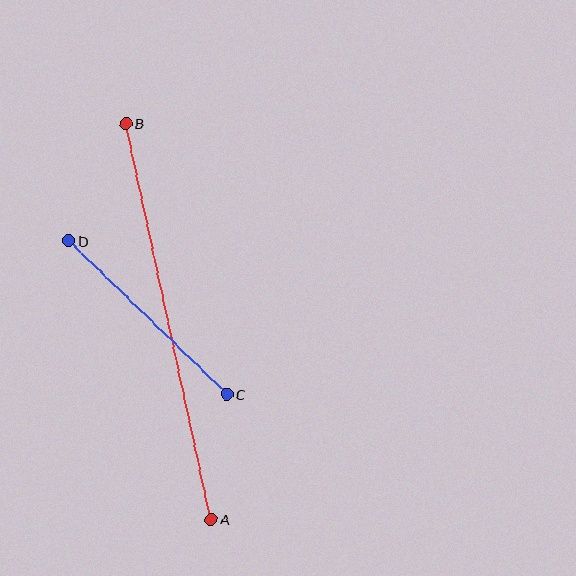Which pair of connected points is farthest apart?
Points A and B are farthest apart.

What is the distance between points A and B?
The distance is approximately 405 pixels.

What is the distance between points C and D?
The distance is approximately 221 pixels.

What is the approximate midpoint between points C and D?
The midpoint is at approximately (148, 318) pixels.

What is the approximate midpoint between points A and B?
The midpoint is at approximately (169, 321) pixels.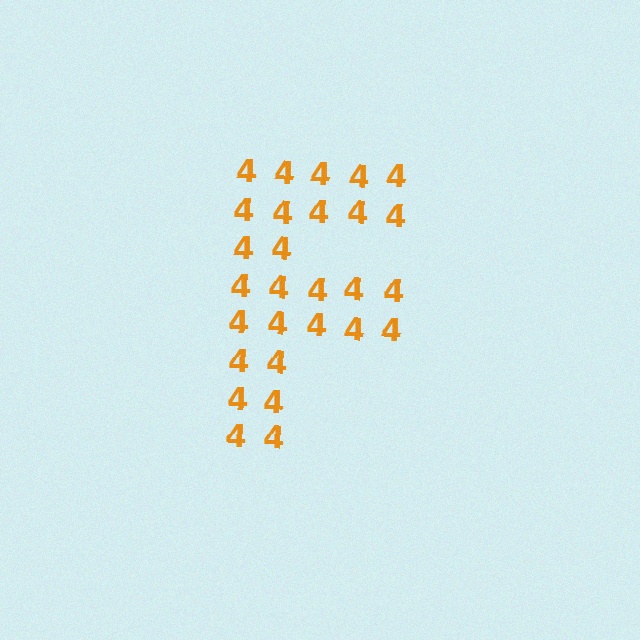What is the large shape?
The large shape is the letter F.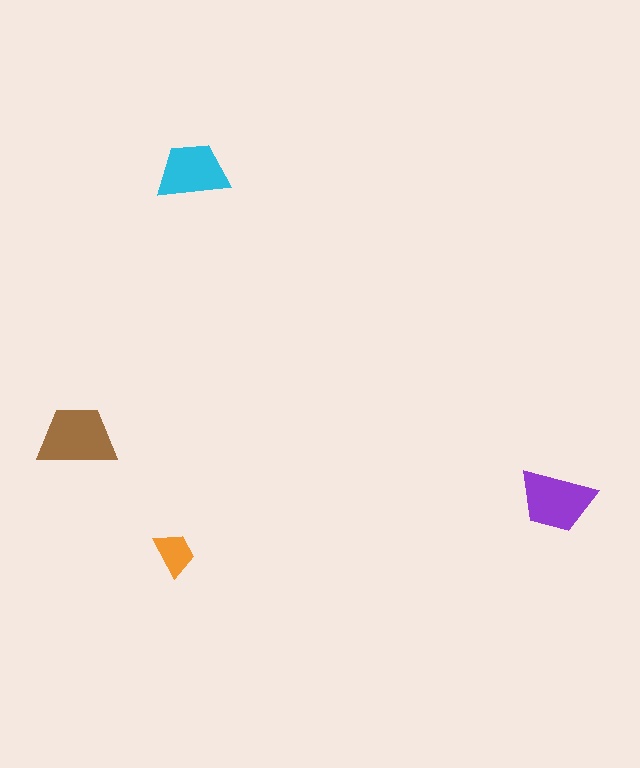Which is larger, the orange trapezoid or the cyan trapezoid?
The cyan one.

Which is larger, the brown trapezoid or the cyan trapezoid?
The brown one.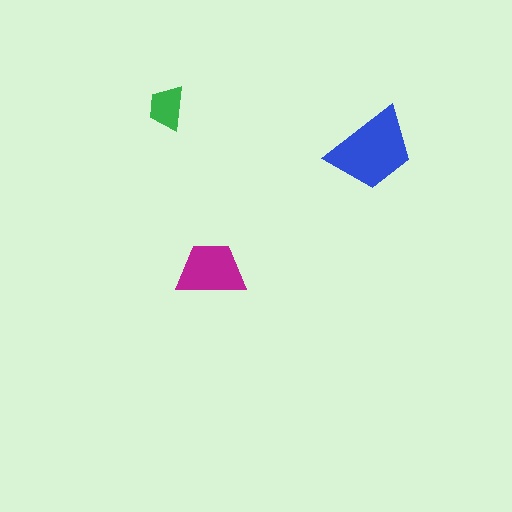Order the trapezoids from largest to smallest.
the blue one, the magenta one, the green one.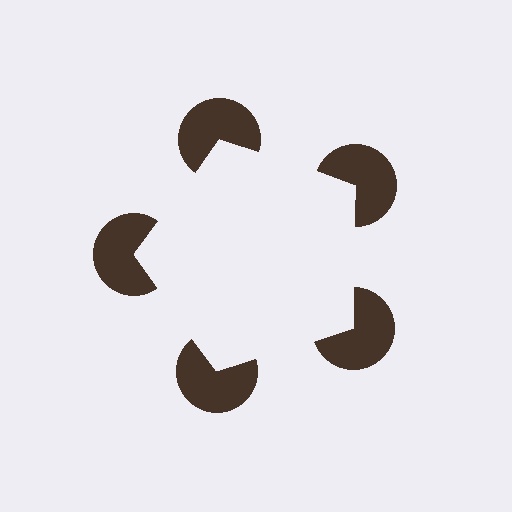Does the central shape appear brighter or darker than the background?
It typically appears slightly brighter than the background, even though no actual brightness change is drawn.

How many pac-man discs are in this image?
There are 5 — one at each vertex of the illusory pentagon.